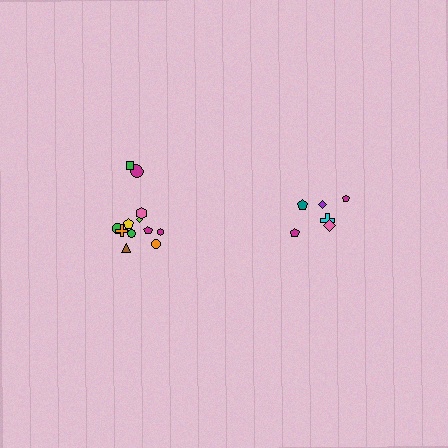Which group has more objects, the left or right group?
The left group.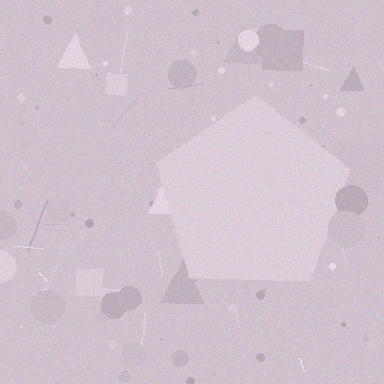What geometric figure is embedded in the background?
A pentagon is embedded in the background.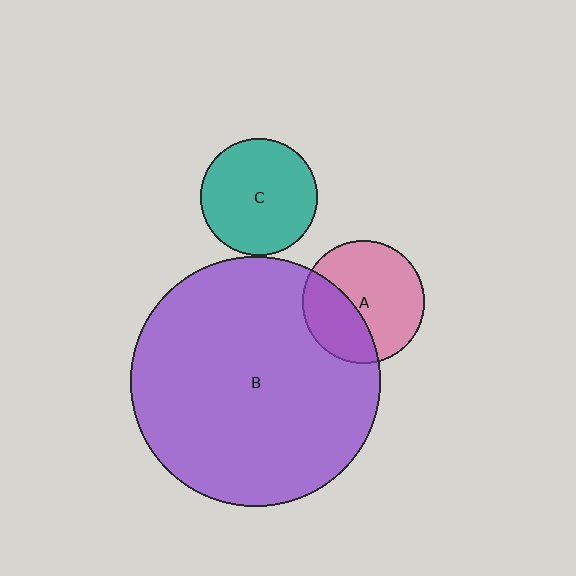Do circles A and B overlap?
Yes.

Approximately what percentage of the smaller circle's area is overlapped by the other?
Approximately 35%.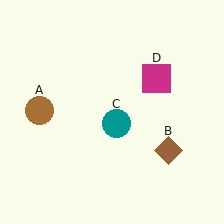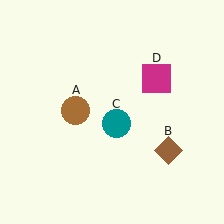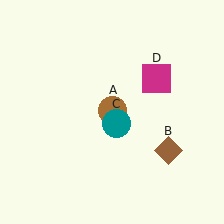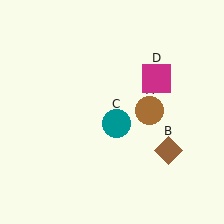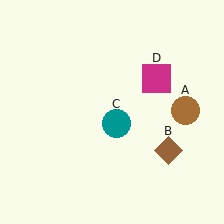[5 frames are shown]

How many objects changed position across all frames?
1 object changed position: brown circle (object A).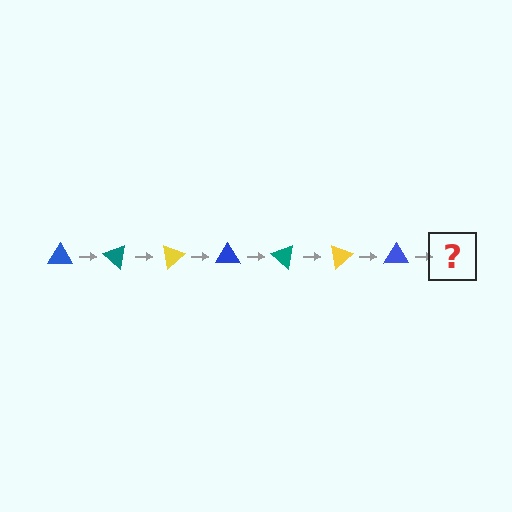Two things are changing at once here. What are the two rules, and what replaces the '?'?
The two rules are that it rotates 40 degrees each step and the color cycles through blue, teal, and yellow. The '?' should be a teal triangle, rotated 280 degrees from the start.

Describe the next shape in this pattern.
It should be a teal triangle, rotated 280 degrees from the start.